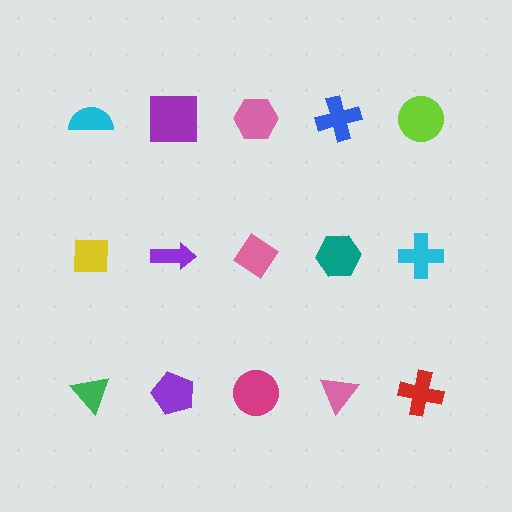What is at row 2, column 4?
A teal hexagon.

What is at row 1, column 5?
A lime circle.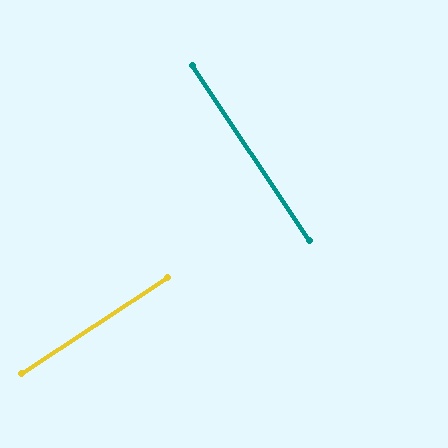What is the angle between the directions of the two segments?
Approximately 90 degrees.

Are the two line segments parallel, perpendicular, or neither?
Perpendicular — they meet at approximately 90°.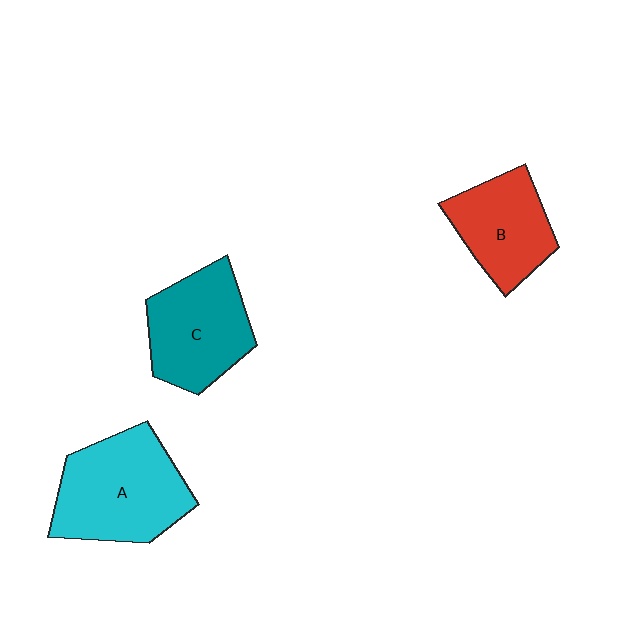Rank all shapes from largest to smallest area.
From largest to smallest: A (cyan), C (teal), B (red).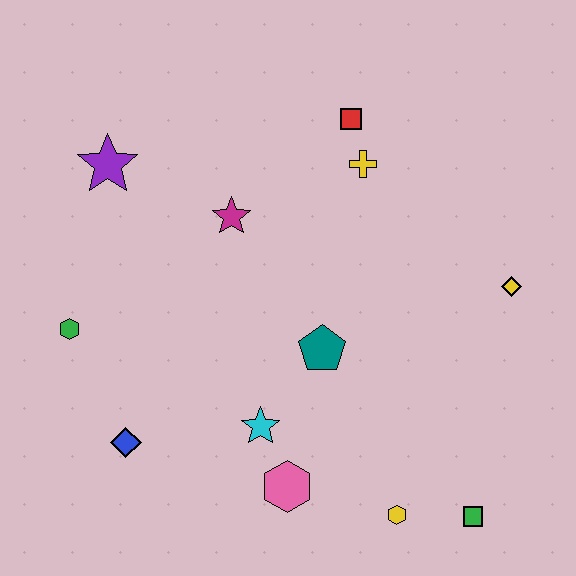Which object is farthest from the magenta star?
The green square is farthest from the magenta star.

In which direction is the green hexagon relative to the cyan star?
The green hexagon is to the left of the cyan star.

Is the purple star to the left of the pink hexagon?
Yes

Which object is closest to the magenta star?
The purple star is closest to the magenta star.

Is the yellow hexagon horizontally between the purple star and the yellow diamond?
Yes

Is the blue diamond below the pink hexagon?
No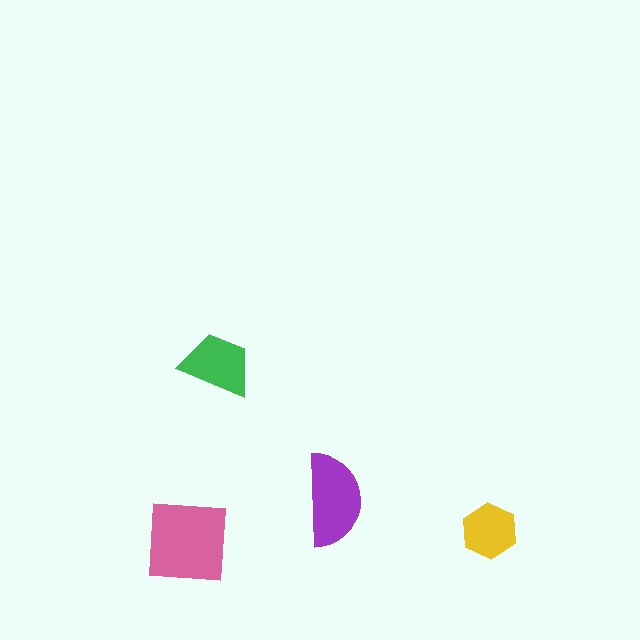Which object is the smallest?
The yellow hexagon.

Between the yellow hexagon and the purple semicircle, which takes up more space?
The purple semicircle.